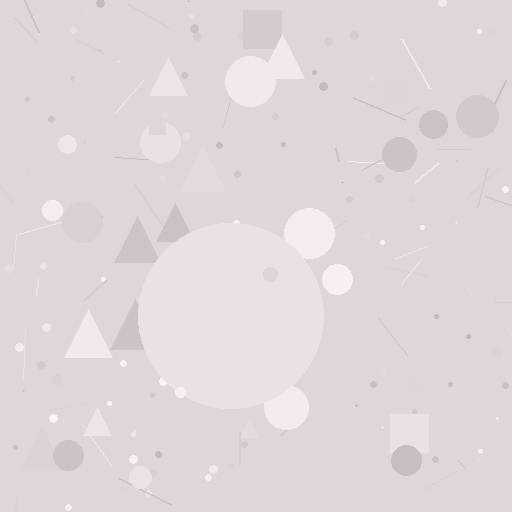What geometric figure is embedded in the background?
A circle is embedded in the background.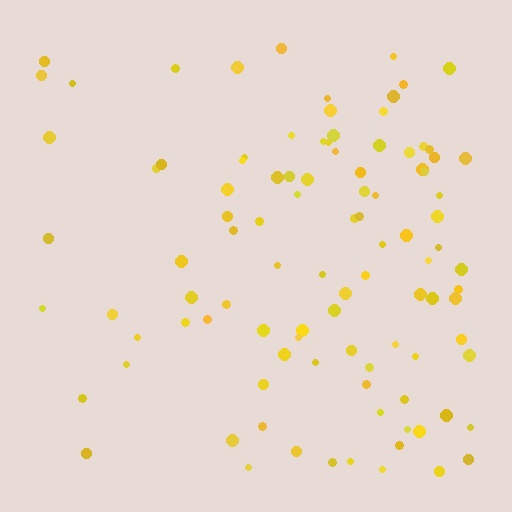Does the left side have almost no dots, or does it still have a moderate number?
Still a moderate number, just noticeably fewer than the right.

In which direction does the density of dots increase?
From left to right, with the right side densest.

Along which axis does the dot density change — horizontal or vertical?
Horizontal.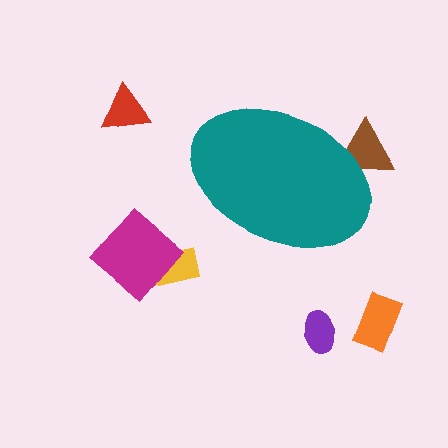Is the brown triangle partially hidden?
Yes, the brown triangle is partially hidden behind the teal ellipse.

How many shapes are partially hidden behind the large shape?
1 shape is partially hidden.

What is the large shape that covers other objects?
A teal ellipse.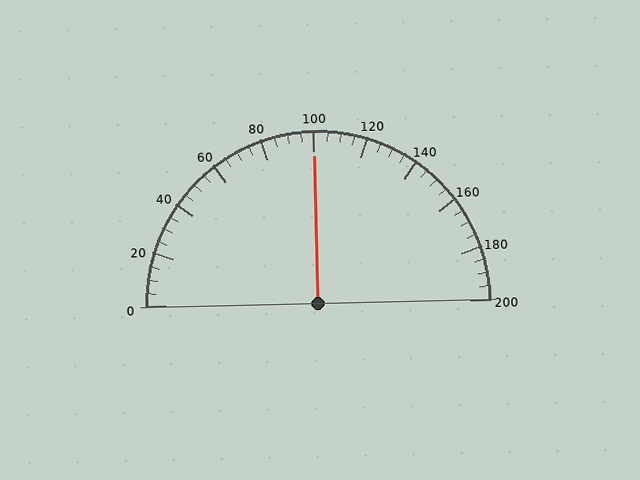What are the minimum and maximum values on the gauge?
The gauge ranges from 0 to 200.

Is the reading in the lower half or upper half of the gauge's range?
The reading is in the upper half of the range (0 to 200).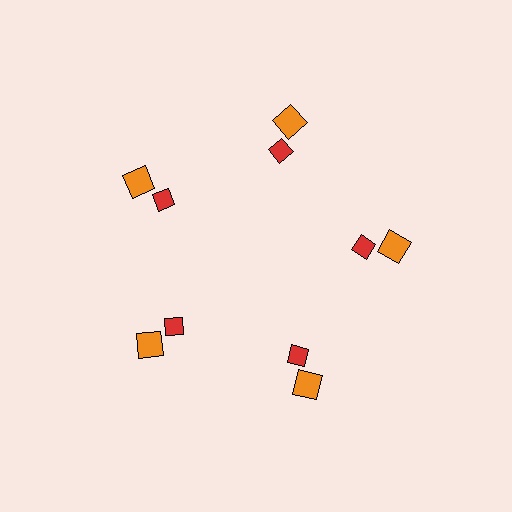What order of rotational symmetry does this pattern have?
This pattern has 5-fold rotational symmetry.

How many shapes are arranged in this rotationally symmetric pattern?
There are 10 shapes, arranged in 5 groups of 2.